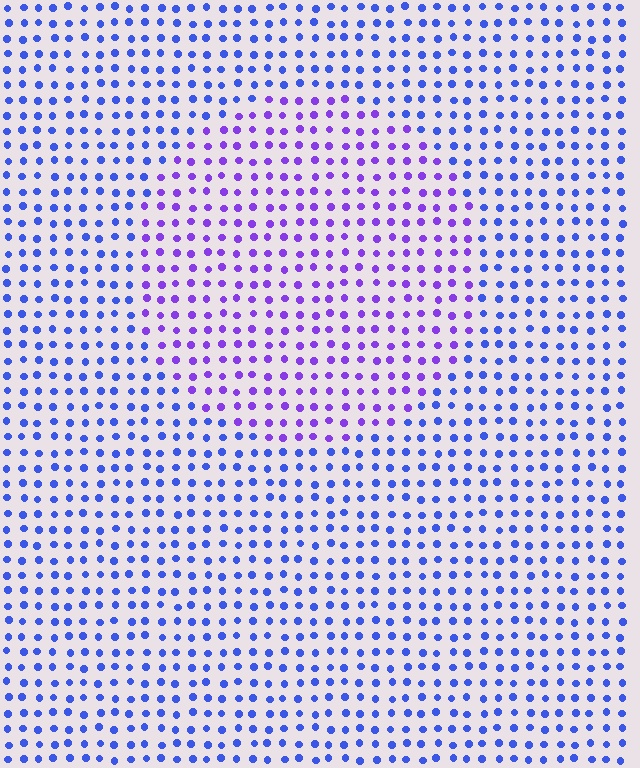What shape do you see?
I see a circle.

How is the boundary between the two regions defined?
The boundary is defined purely by a slight shift in hue (about 37 degrees). Spacing, size, and orientation are identical on both sides.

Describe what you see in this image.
The image is filled with small blue elements in a uniform arrangement. A circle-shaped region is visible where the elements are tinted to a slightly different hue, forming a subtle color boundary.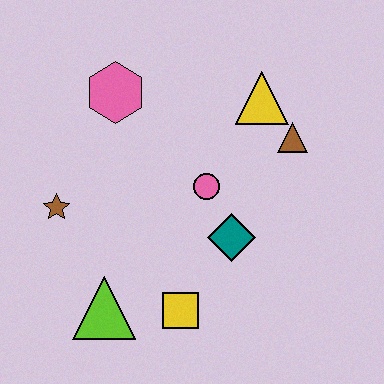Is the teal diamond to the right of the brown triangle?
No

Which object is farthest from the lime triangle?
The yellow triangle is farthest from the lime triangle.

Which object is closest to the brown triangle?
The yellow triangle is closest to the brown triangle.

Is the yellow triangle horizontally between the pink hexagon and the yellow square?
No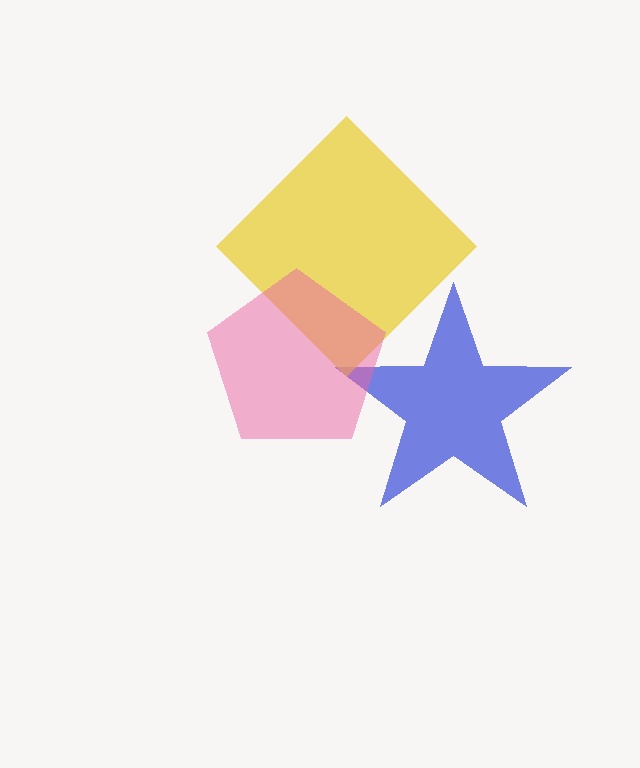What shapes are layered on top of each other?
The layered shapes are: a blue star, a yellow diamond, a pink pentagon.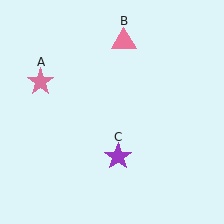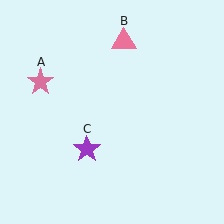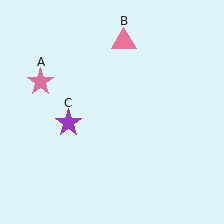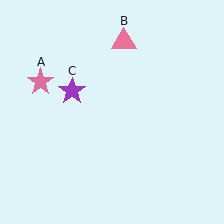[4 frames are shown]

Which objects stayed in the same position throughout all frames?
Pink star (object A) and pink triangle (object B) remained stationary.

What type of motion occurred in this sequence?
The purple star (object C) rotated clockwise around the center of the scene.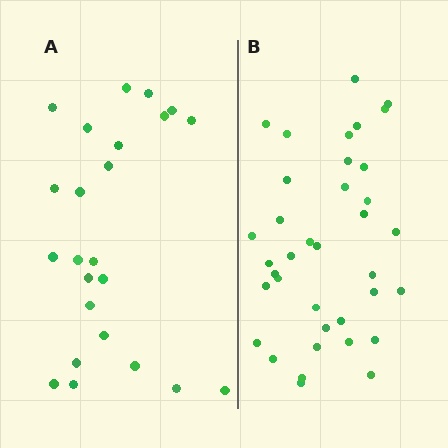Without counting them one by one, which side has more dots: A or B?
Region B (the right region) has more dots.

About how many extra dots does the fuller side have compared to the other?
Region B has approximately 15 more dots than region A.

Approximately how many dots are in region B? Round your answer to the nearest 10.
About 40 dots. (The exact count is 37, which rounds to 40.)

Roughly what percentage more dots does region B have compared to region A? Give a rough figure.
About 55% more.